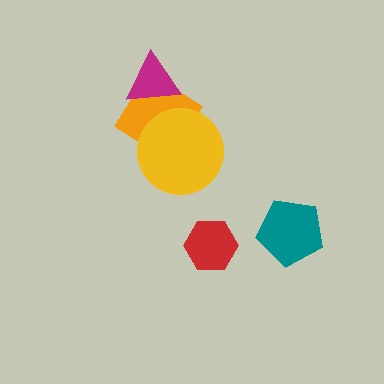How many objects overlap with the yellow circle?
1 object overlaps with the yellow circle.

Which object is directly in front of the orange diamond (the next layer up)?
The magenta triangle is directly in front of the orange diamond.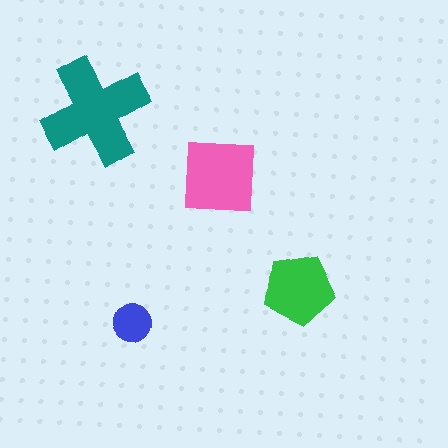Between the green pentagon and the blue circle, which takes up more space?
The green pentagon.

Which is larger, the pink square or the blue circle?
The pink square.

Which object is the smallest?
The blue circle.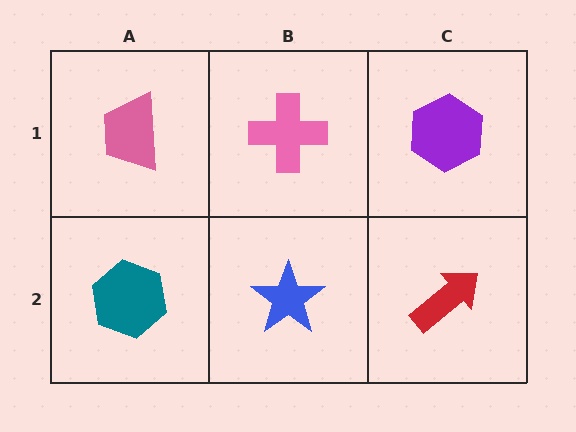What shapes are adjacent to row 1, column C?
A red arrow (row 2, column C), a pink cross (row 1, column B).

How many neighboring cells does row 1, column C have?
2.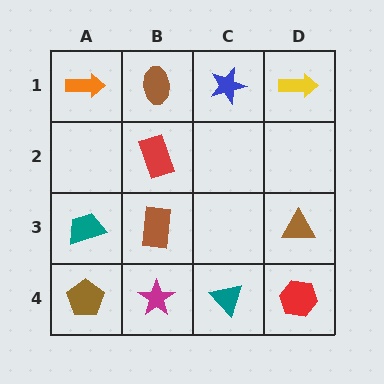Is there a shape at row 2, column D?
No, that cell is empty.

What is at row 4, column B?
A magenta star.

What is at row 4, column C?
A teal triangle.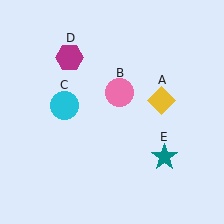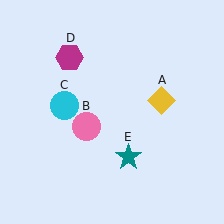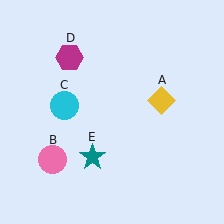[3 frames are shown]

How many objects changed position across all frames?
2 objects changed position: pink circle (object B), teal star (object E).